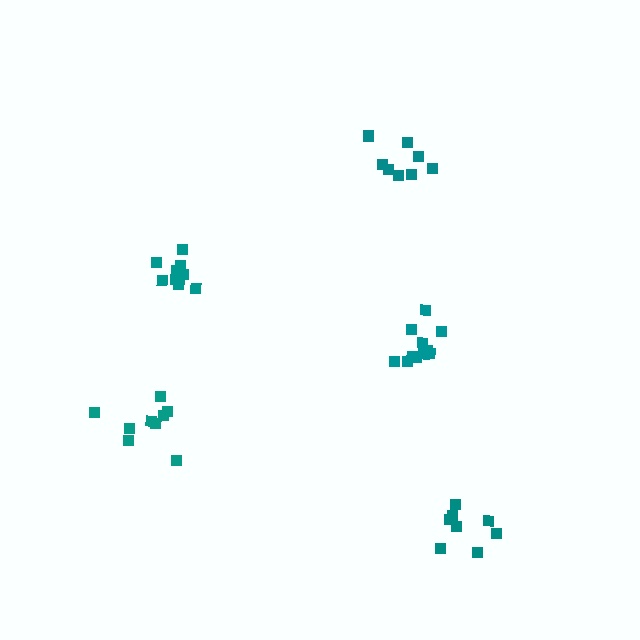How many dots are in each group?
Group 1: 8 dots, Group 2: 8 dots, Group 3: 9 dots, Group 4: 12 dots, Group 5: 9 dots (46 total).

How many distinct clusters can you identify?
There are 5 distinct clusters.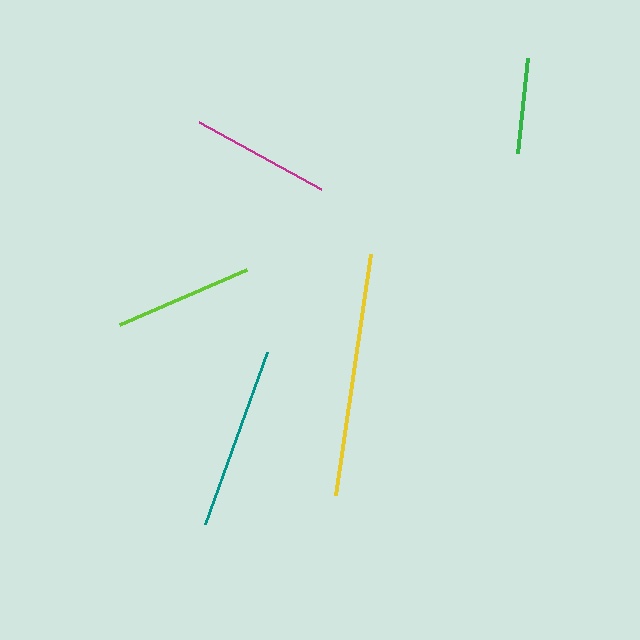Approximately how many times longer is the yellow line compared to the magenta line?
The yellow line is approximately 1.7 times the length of the magenta line.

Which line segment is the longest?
The yellow line is the longest at approximately 243 pixels.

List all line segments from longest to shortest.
From longest to shortest: yellow, teal, magenta, lime, green.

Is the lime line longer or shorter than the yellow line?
The yellow line is longer than the lime line.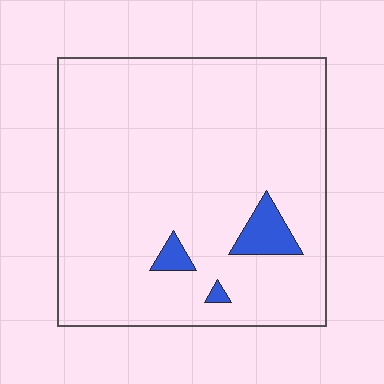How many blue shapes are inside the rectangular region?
3.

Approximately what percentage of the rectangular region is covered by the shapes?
Approximately 5%.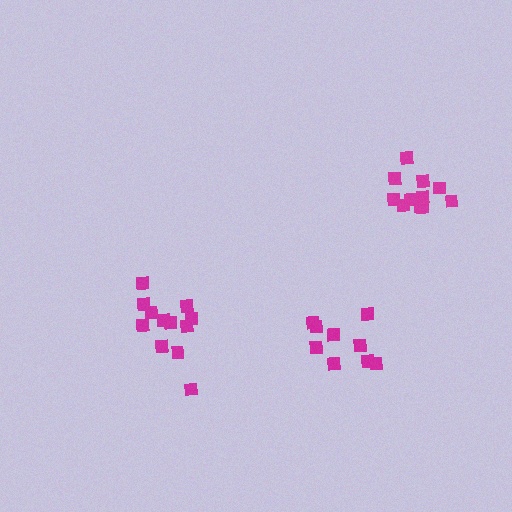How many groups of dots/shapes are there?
There are 3 groups.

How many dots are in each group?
Group 1: 12 dots, Group 2: 12 dots, Group 3: 9 dots (33 total).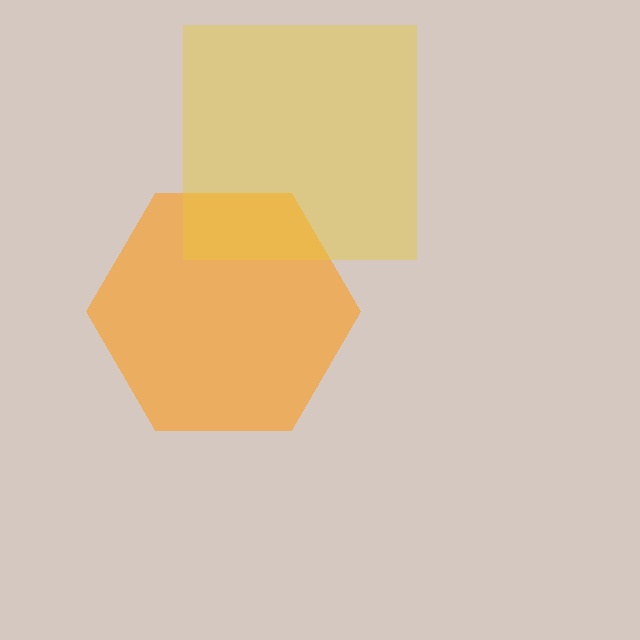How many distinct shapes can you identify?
There are 2 distinct shapes: an orange hexagon, a yellow square.